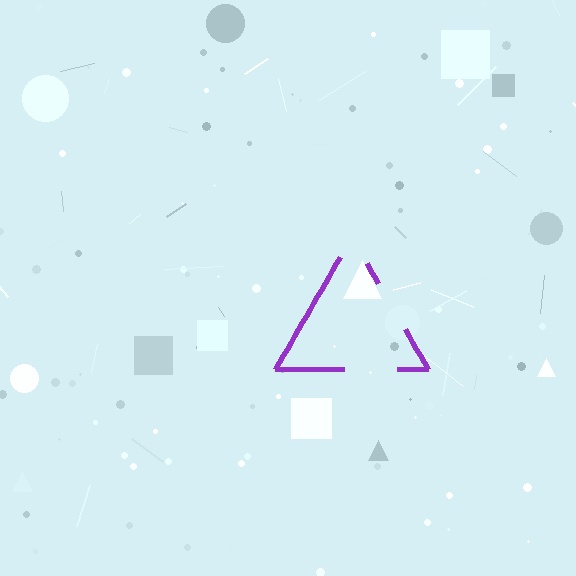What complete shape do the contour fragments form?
The contour fragments form a triangle.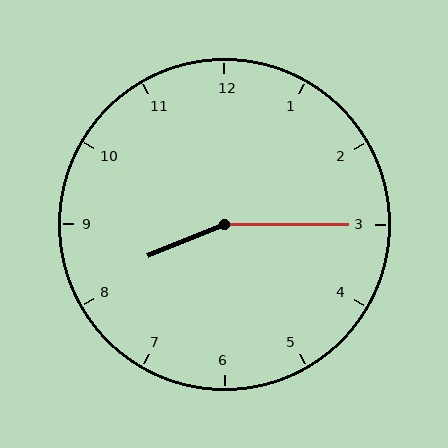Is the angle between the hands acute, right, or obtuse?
It is obtuse.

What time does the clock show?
8:15.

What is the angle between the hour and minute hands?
Approximately 158 degrees.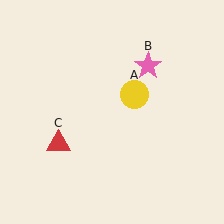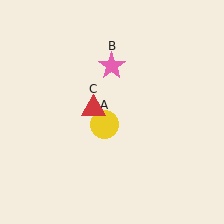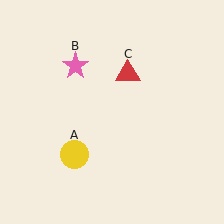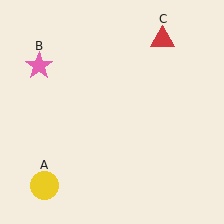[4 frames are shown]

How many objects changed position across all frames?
3 objects changed position: yellow circle (object A), pink star (object B), red triangle (object C).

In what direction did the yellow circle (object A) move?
The yellow circle (object A) moved down and to the left.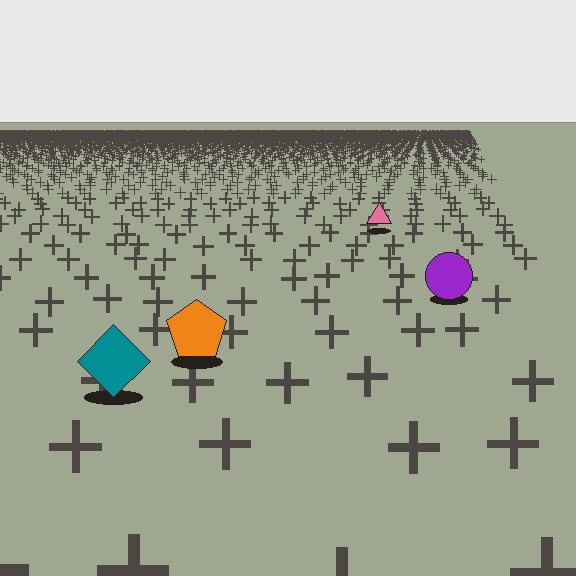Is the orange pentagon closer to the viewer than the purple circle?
Yes. The orange pentagon is closer — you can tell from the texture gradient: the ground texture is coarser near it.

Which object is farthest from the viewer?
The pink triangle is farthest from the viewer. It appears smaller and the ground texture around it is denser.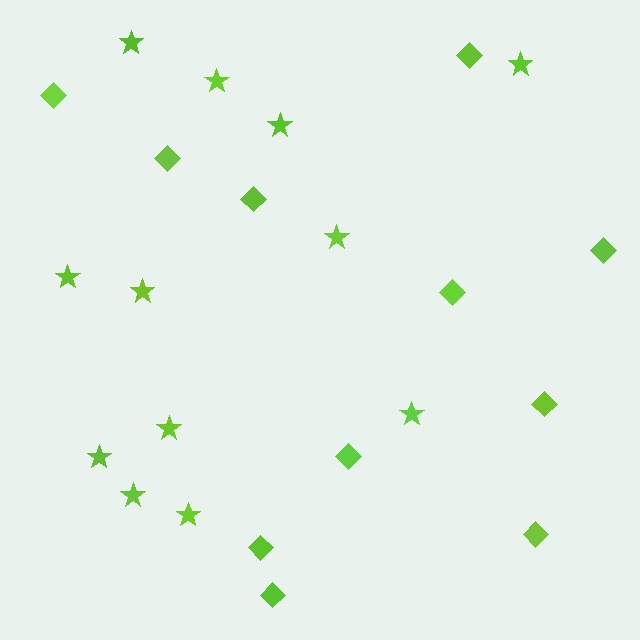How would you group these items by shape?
There are 2 groups: one group of stars (12) and one group of diamonds (11).